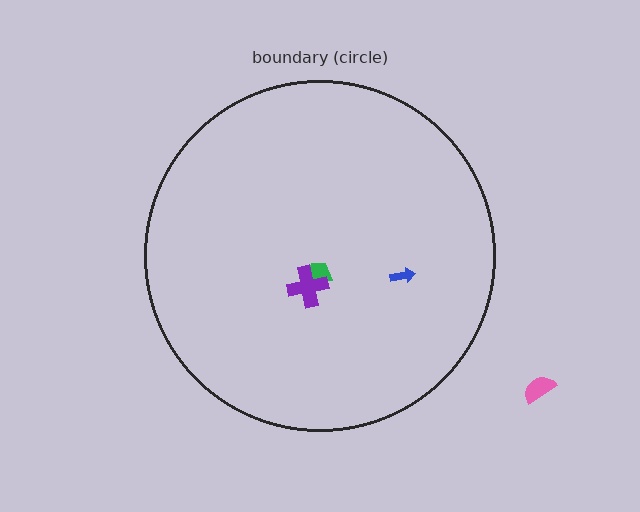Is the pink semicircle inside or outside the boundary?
Outside.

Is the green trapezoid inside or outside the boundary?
Inside.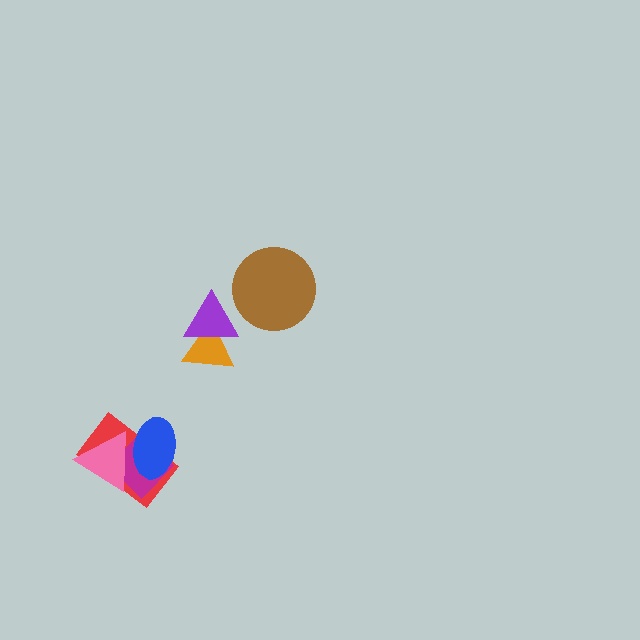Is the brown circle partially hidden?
No, no other shape covers it.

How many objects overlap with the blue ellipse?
3 objects overlap with the blue ellipse.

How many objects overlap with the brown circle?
0 objects overlap with the brown circle.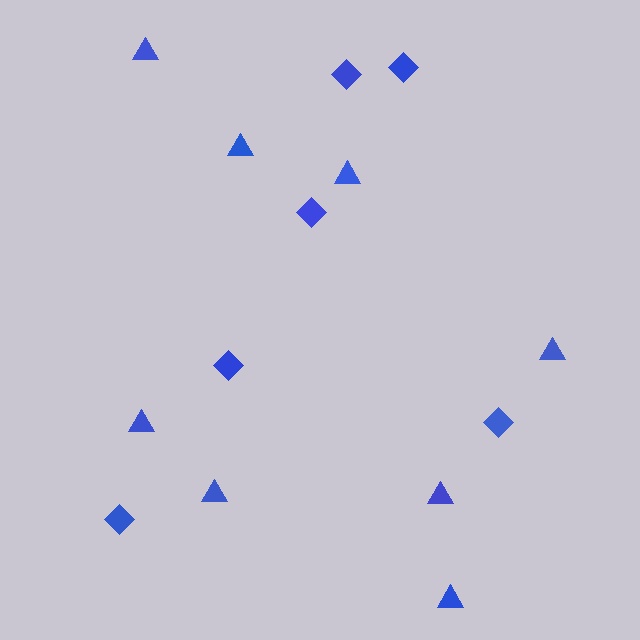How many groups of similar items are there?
There are 2 groups: one group of diamonds (6) and one group of triangles (8).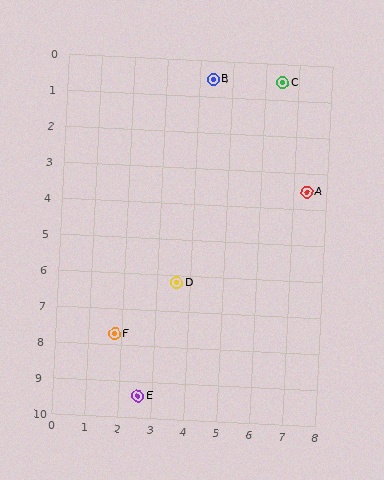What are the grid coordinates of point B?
Point B is at approximately (4.4, 0.5).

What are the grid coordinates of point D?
Point D is at approximately (3.6, 6.2).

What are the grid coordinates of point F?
Point F is at approximately (1.8, 7.7).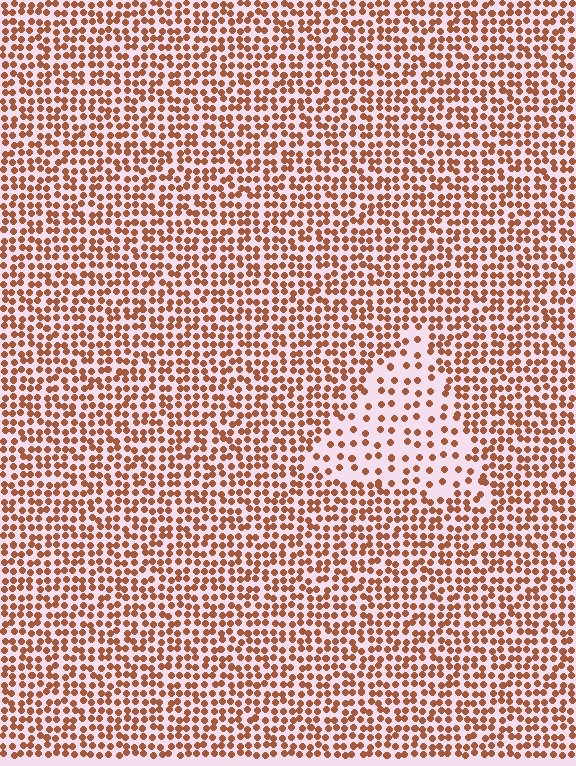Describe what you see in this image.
The image contains small brown elements arranged at two different densities. A triangle-shaped region is visible where the elements are less densely packed than the surrounding area.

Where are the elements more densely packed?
The elements are more densely packed outside the triangle boundary.